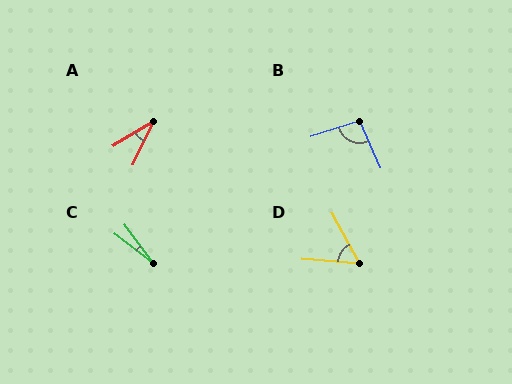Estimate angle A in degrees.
Approximately 34 degrees.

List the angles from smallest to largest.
C (15°), A (34°), D (57°), B (95°).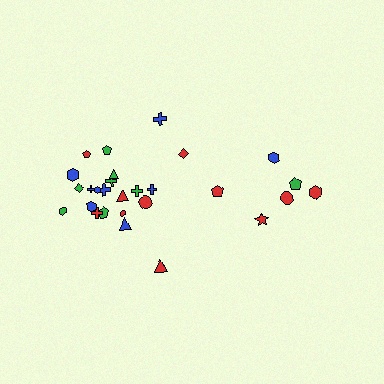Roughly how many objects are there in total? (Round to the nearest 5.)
Roughly 30 objects in total.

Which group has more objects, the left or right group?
The left group.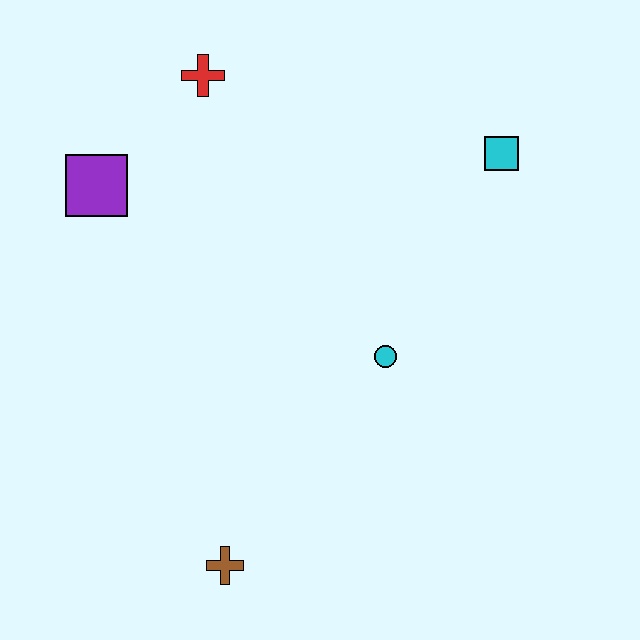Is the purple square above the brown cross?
Yes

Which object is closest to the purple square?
The red cross is closest to the purple square.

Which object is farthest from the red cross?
The brown cross is farthest from the red cross.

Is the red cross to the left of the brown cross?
Yes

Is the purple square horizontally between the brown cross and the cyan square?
No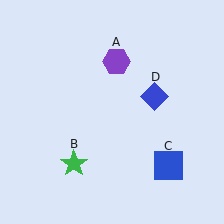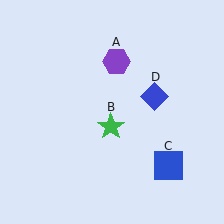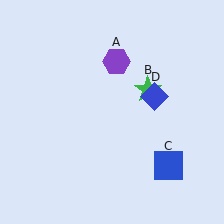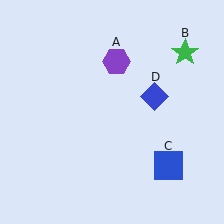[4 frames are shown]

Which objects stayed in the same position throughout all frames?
Purple hexagon (object A) and blue square (object C) and blue diamond (object D) remained stationary.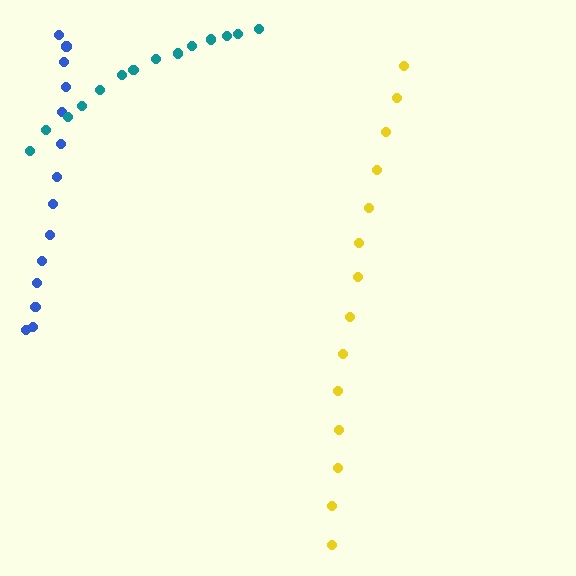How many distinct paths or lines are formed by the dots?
There are 3 distinct paths.